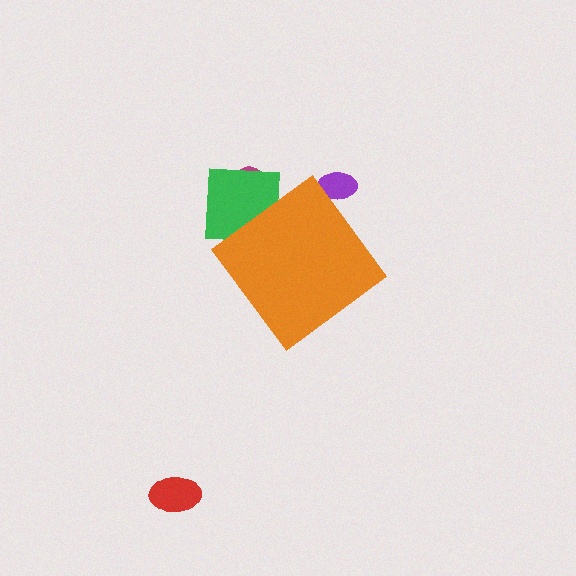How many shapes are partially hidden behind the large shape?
3 shapes are partially hidden.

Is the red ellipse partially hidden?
No, the red ellipse is fully visible.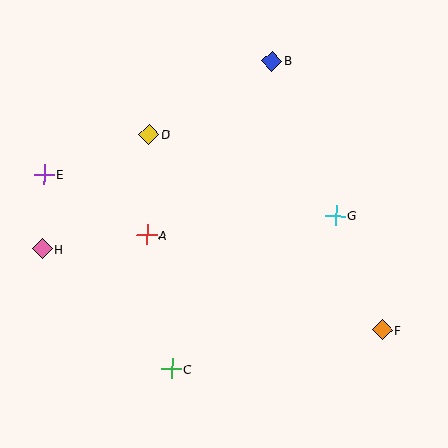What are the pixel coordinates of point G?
Point G is at (336, 216).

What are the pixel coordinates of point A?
Point A is at (147, 235).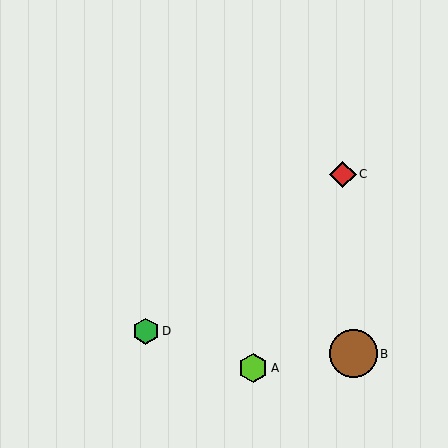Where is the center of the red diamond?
The center of the red diamond is at (343, 174).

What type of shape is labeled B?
Shape B is a brown circle.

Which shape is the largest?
The brown circle (labeled B) is the largest.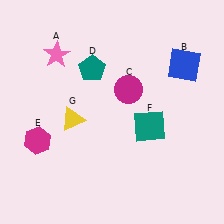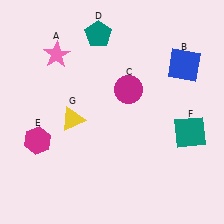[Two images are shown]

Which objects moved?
The objects that moved are: the teal pentagon (D), the teal square (F).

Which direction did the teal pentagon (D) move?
The teal pentagon (D) moved up.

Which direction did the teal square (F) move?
The teal square (F) moved right.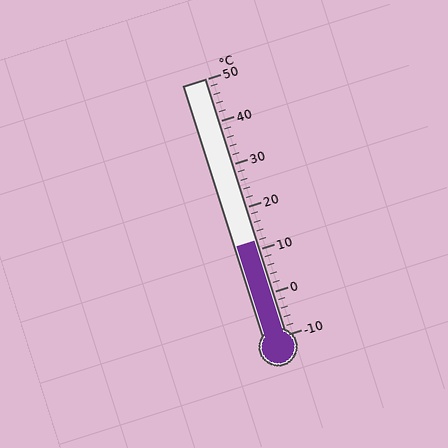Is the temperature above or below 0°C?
The temperature is above 0°C.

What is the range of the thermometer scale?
The thermometer scale ranges from -10°C to 50°C.